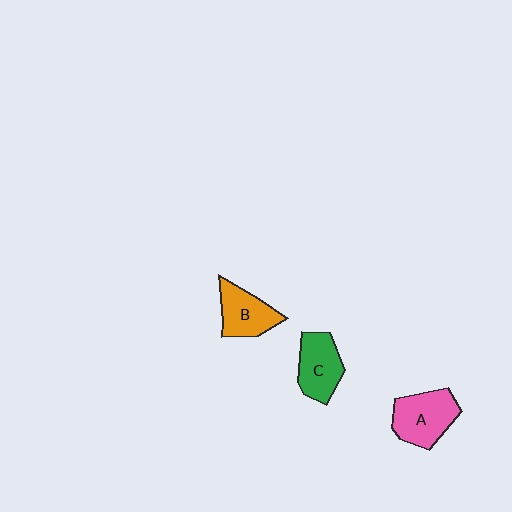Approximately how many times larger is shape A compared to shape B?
Approximately 1.2 times.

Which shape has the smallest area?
Shape B (orange).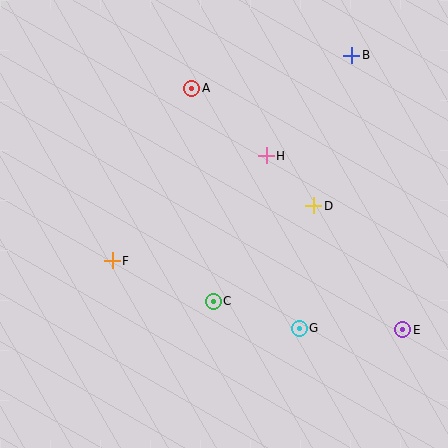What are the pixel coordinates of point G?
Point G is at (299, 328).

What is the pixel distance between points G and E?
The distance between G and E is 103 pixels.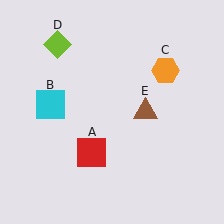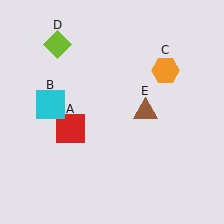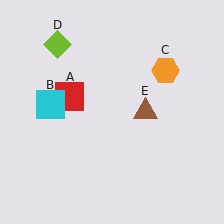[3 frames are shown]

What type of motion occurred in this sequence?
The red square (object A) rotated clockwise around the center of the scene.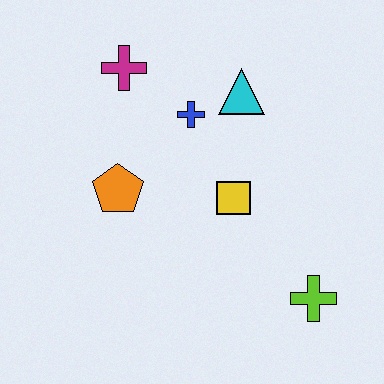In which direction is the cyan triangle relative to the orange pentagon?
The cyan triangle is to the right of the orange pentagon.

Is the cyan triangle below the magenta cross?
Yes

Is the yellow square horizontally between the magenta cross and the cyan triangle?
Yes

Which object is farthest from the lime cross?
The magenta cross is farthest from the lime cross.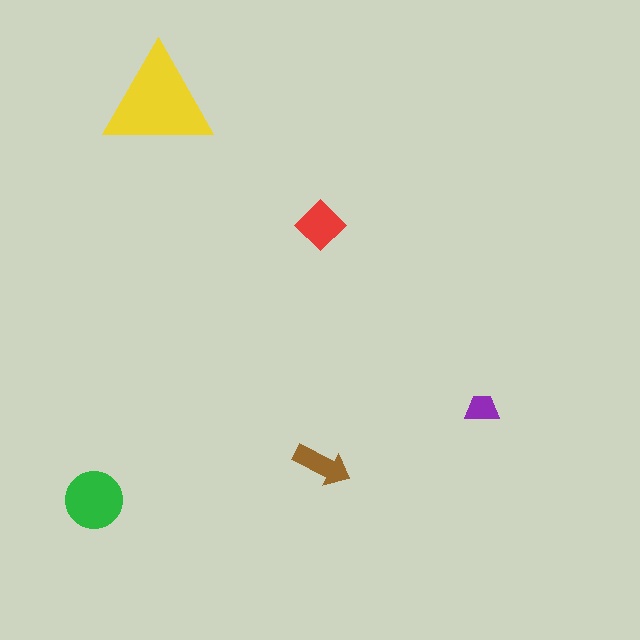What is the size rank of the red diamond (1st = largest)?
3rd.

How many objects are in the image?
There are 5 objects in the image.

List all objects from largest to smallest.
The yellow triangle, the green circle, the red diamond, the brown arrow, the purple trapezoid.